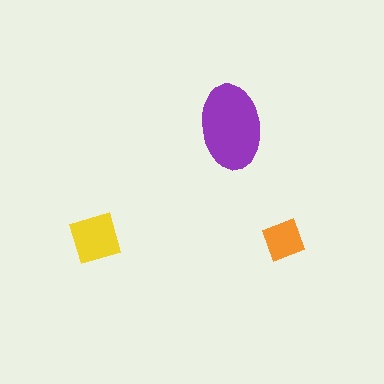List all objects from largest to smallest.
The purple ellipse, the yellow square, the orange diamond.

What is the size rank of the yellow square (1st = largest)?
2nd.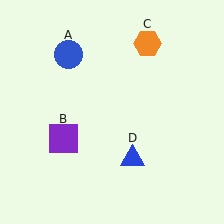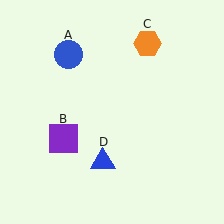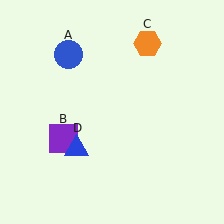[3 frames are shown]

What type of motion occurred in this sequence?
The blue triangle (object D) rotated clockwise around the center of the scene.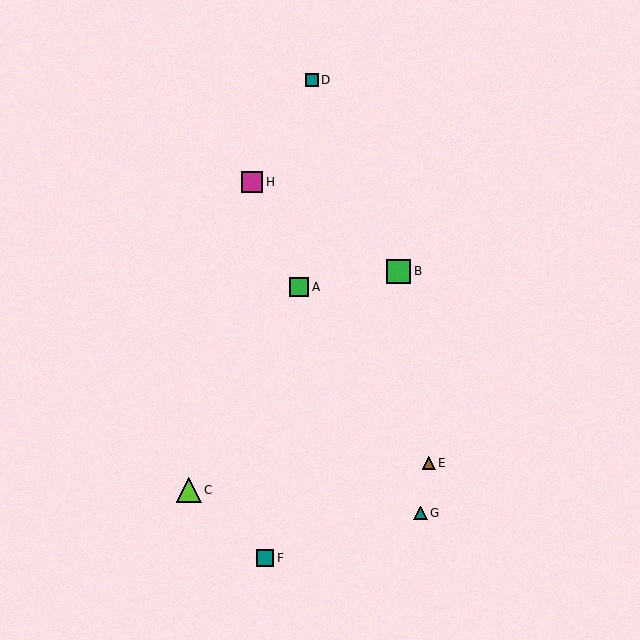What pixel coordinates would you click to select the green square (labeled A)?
Click at (299, 287) to select the green square A.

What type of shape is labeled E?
Shape E is a brown triangle.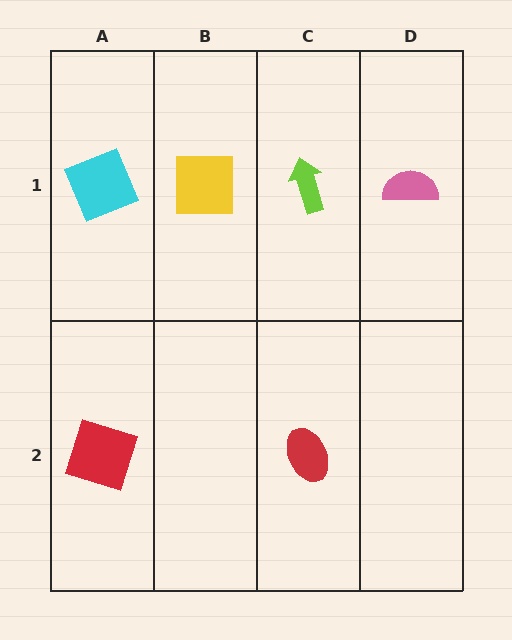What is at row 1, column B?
A yellow square.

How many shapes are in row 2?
2 shapes.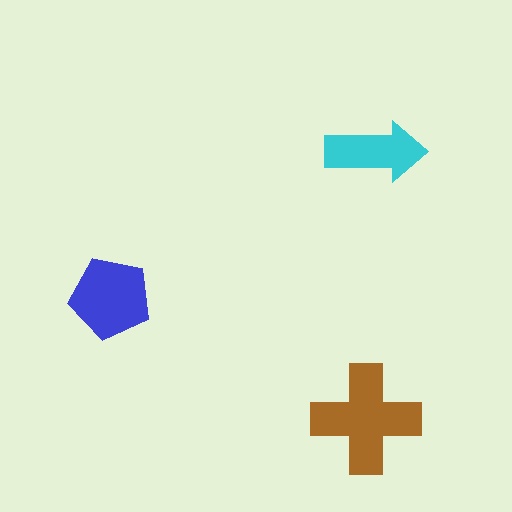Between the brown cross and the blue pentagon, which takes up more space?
The brown cross.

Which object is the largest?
The brown cross.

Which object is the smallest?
The cyan arrow.